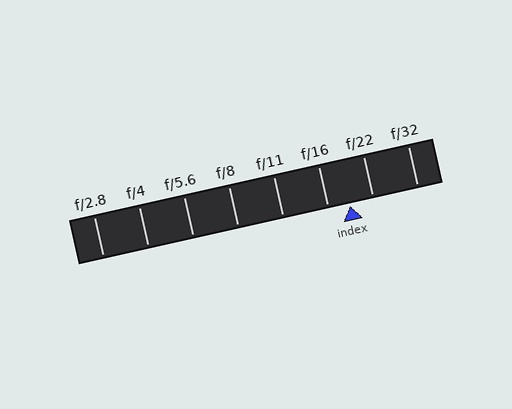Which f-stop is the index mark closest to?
The index mark is closest to f/16.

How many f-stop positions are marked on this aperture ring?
There are 8 f-stop positions marked.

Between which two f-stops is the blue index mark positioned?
The index mark is between f/16 and f/22.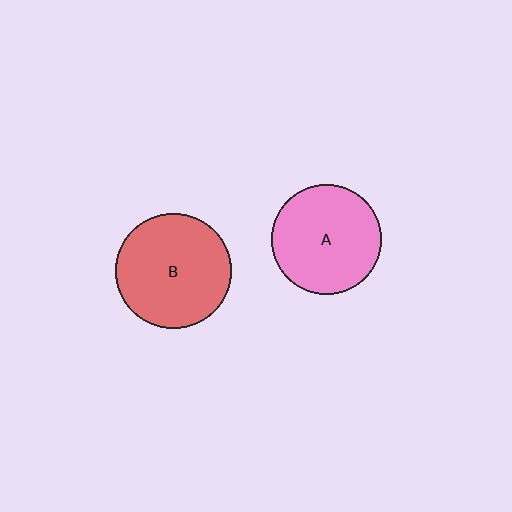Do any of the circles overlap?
No, none of the circles overlap.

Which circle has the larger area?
Circle B (red).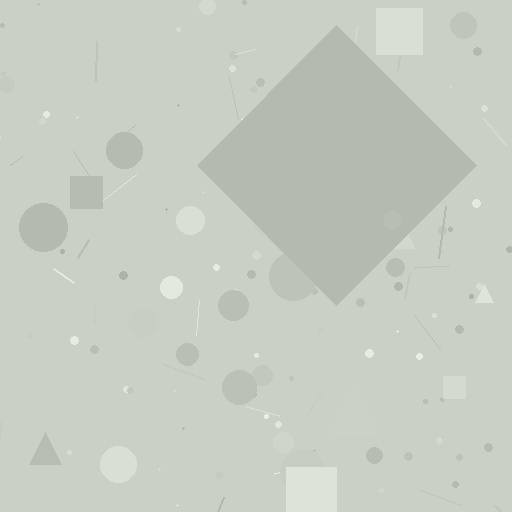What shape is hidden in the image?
A diamond is hidden in the image.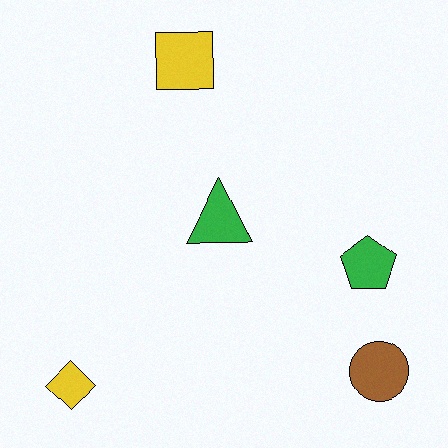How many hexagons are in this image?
There are no hexagons.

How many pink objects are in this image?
There are no pink objects.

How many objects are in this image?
There are 5 objects.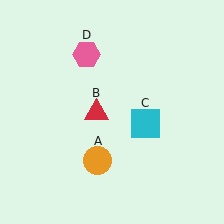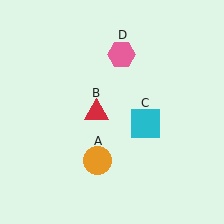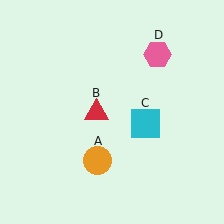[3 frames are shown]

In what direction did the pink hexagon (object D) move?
The pink hexagon (object D) moved right.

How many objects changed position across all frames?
1 object changed position: pink hexagon (object D).